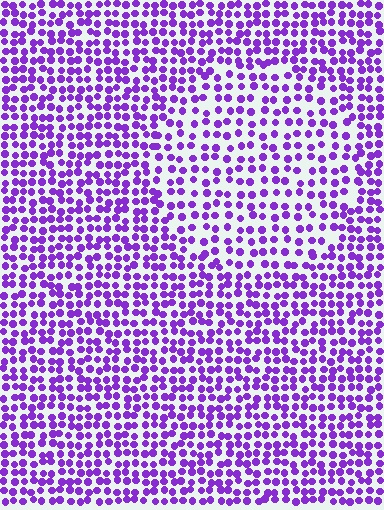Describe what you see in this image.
The image contains small purple elements arranged at two different densities. A circle-shaped region is visible where the elements are less densely packed than the surrounding area.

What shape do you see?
I see a circle.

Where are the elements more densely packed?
The elements are more densely packed outside the circle boundary.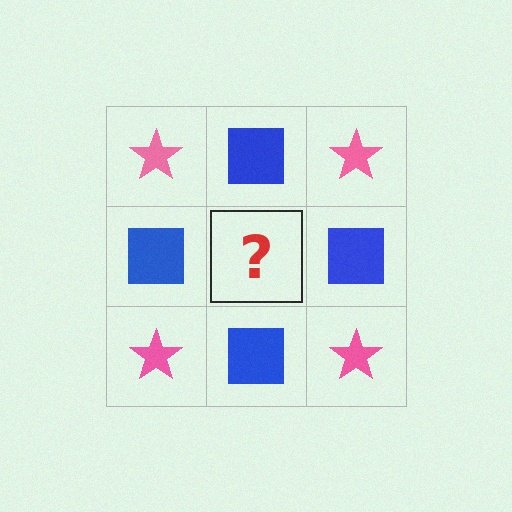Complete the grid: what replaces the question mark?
The question mark should be replaced with a pink star.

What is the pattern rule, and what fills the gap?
The rule is that it alternates pink star and blue square in a checkerboard pattern. The gap should be filled with a pink star.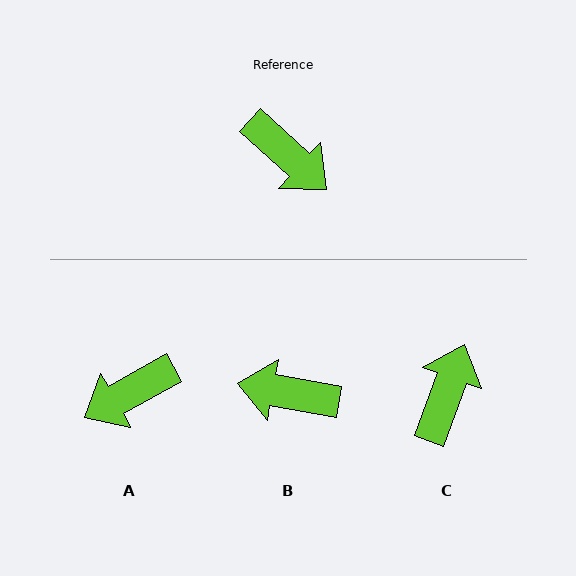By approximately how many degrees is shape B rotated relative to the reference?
Approximately 148 degrees clockwise.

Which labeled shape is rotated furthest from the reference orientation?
B, about 148 degrees away.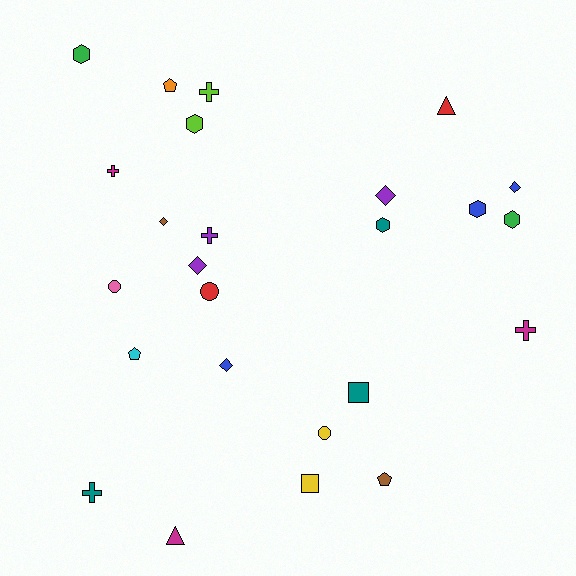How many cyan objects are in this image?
There is 1 cyan object.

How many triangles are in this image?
There are 2 triangles.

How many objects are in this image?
There are 25 objects.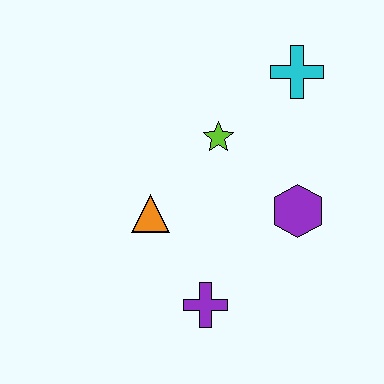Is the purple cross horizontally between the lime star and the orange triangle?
Yes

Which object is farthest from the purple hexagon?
The orange triangle is farthest from the purple hexagon.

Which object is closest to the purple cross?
The orange triangle is closest to the purple cross.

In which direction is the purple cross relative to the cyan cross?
The purple cross is below the cyan cross.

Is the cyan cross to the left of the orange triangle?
No